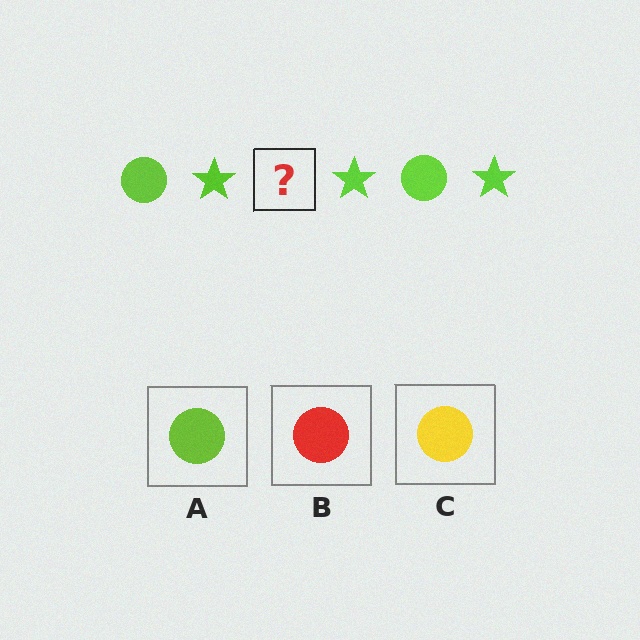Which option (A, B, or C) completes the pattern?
A.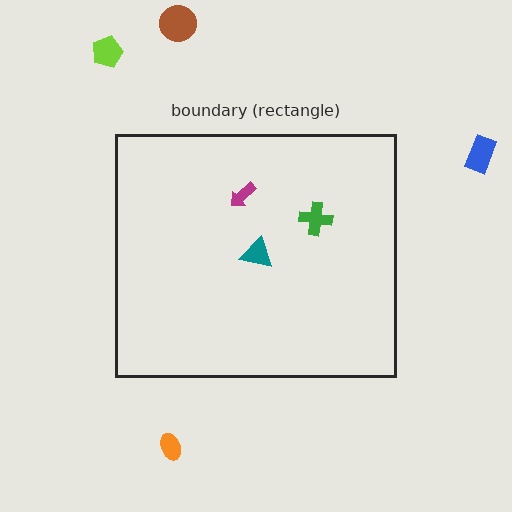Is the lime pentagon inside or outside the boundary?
Outside.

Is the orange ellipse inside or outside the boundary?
Outside.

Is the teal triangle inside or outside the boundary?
Inside.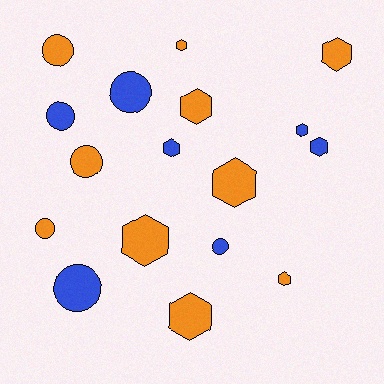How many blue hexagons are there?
There are 3 blue hexagons.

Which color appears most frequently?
Orange, with 10 objects.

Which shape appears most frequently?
Hexagon, with 10 objects.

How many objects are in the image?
There are 17 objects.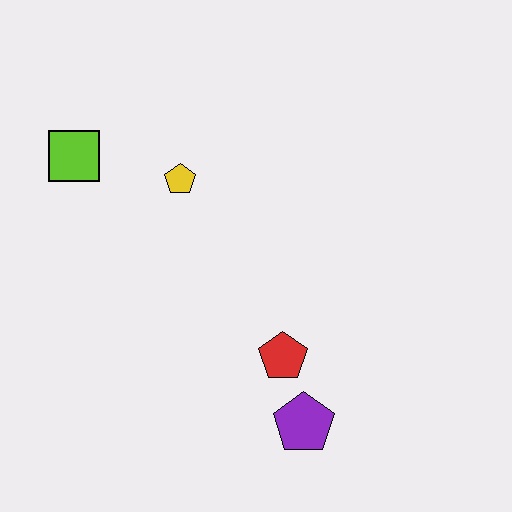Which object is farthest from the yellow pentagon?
The purple pentagon is farthest from the yellow pentagon.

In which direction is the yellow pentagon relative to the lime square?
The yellow pentagon is to the right of the lime square.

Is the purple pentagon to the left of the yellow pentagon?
No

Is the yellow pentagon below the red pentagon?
No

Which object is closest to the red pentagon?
The purple pentagon is closest to the red pentagon.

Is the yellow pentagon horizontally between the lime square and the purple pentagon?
Yes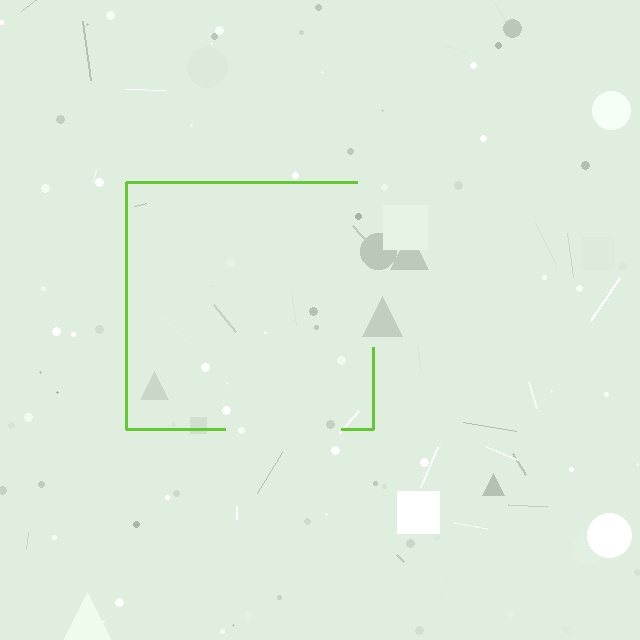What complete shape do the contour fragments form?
The contour fragments form a square.